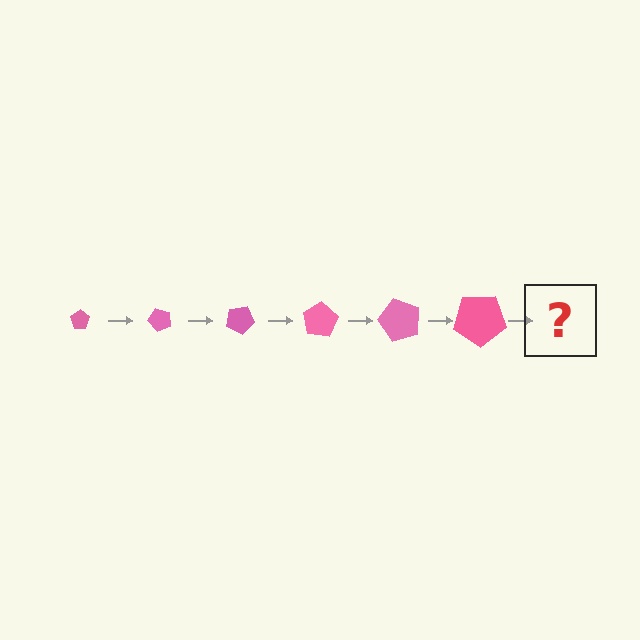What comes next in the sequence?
The next element should be a pentagon, larger than the previous one and rotated 300 degrees from the start.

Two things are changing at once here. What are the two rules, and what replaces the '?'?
The two rules are that the pentagon grows larger each step and it rotates 50 degrees each step. The '?' should be a pentagon, larger than the previous one and rotated 300 degrees from the start.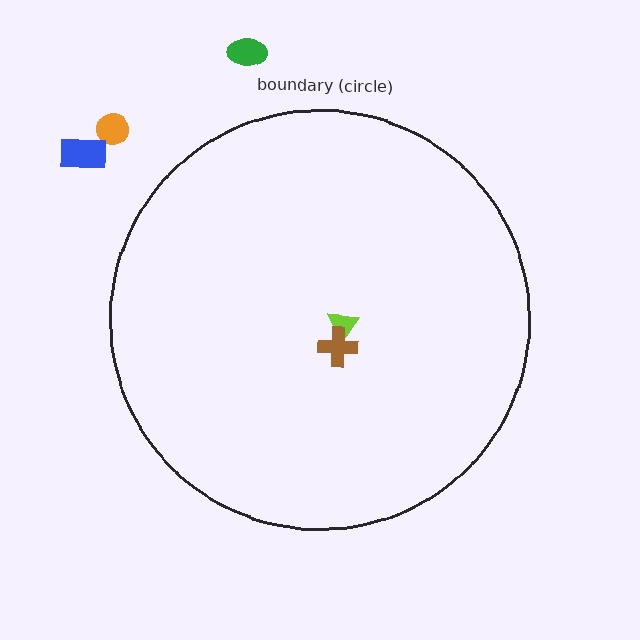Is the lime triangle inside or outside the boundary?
Inside.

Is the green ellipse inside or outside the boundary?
Outside.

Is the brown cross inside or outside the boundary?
Inside.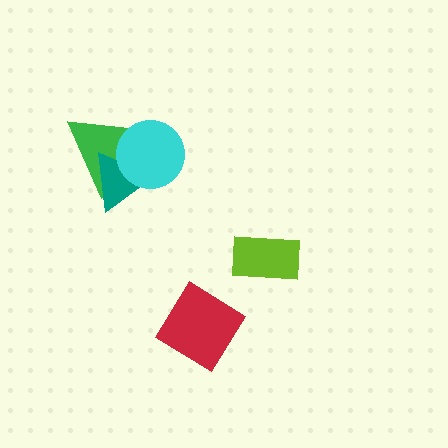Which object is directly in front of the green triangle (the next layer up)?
The teal triangle is directly in front of the green triangle.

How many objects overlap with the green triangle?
2 objects overlap with the green triangle.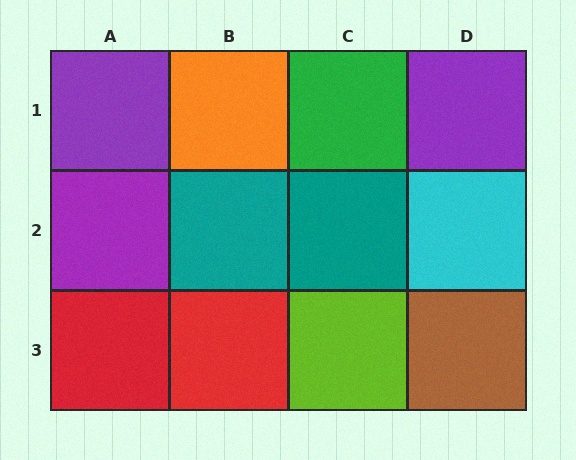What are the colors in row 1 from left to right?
Purple, orange, green, purple.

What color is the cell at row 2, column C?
Teal.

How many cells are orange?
1 cell is orange.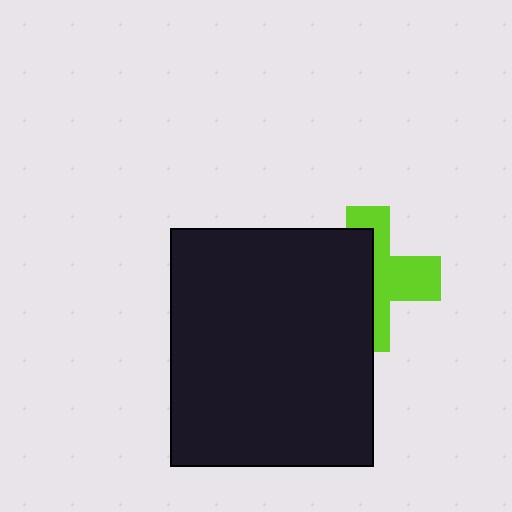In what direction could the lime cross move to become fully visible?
The lime cross could move right. That would shift it out from behind the black rectangle entirely.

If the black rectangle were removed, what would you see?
You would see the complete lime cross.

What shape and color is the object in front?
The object in front is a black rectangle.